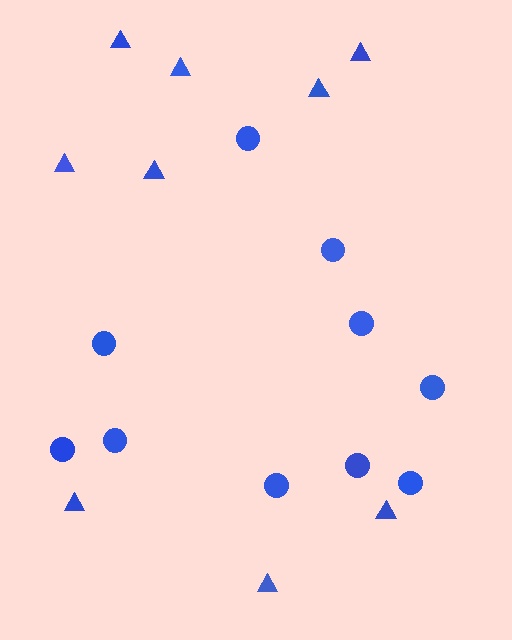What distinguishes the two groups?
There are 2 groups: one group of triangles (9) and one group of circles (10).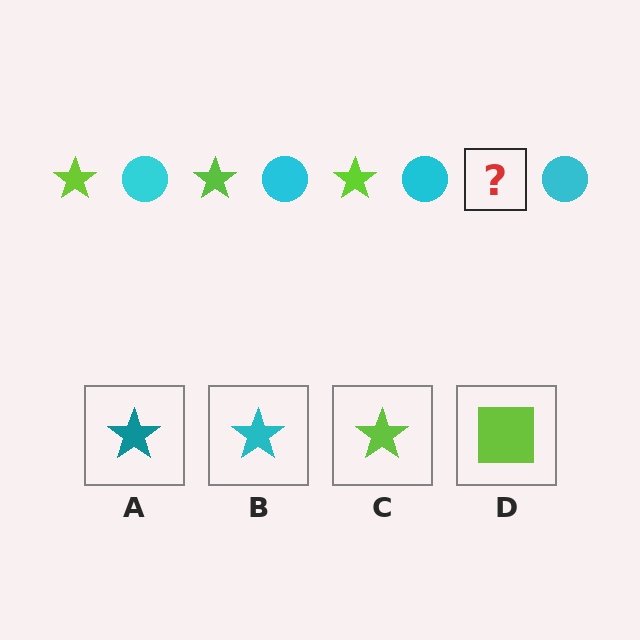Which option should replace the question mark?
Option C.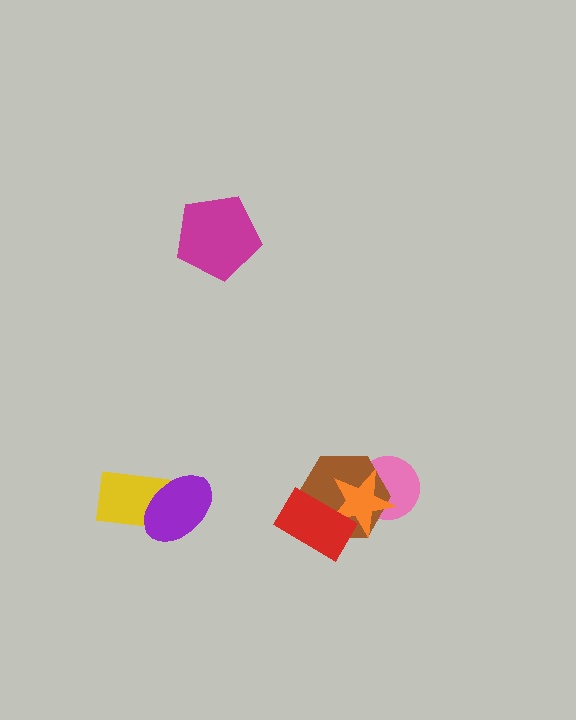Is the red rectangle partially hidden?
No, no other shape covers it.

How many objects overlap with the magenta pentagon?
0 objects overlap with the magenta pentagon.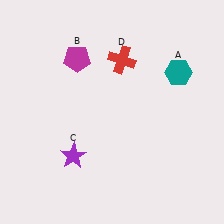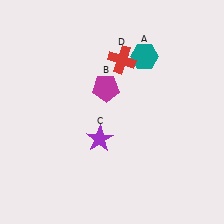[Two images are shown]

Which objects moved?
The objects that moved are: the teal hexagon (A), the magenta pentagon (B), the purple star (C).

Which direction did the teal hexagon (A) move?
The teal hexagon (A) moved left.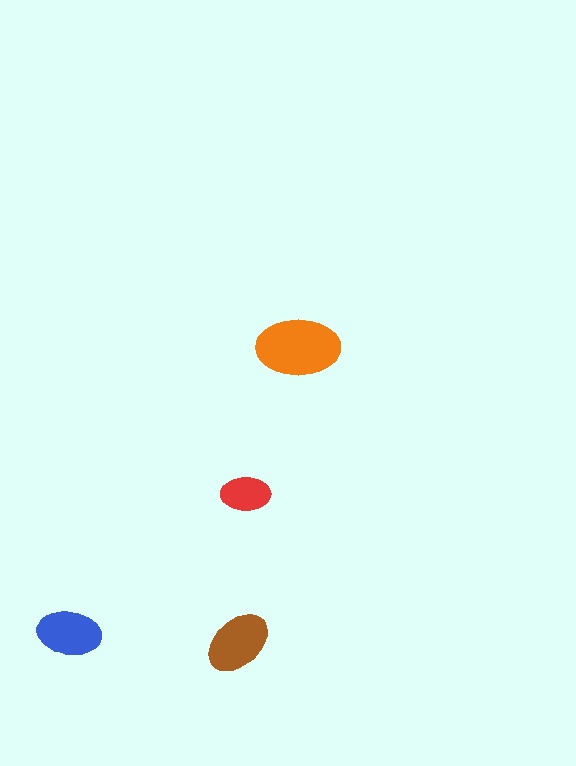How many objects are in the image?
There are 4 objects in the image.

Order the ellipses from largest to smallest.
the orange one, the brown one, the blue one, the red one.